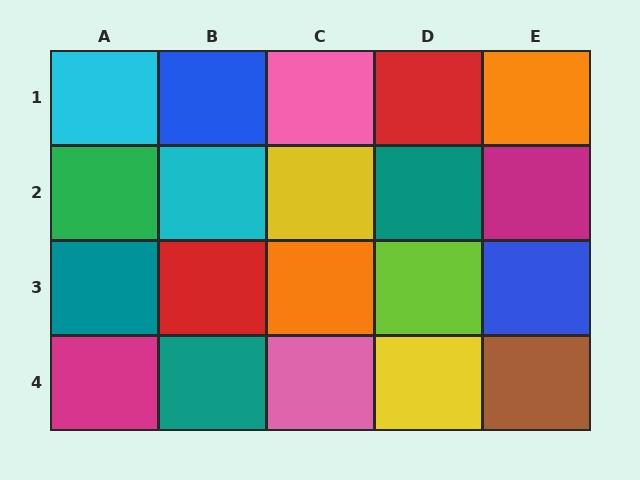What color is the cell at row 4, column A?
Magenta.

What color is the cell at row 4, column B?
Teal.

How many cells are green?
1 cell is green.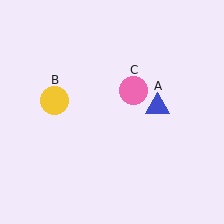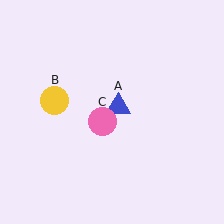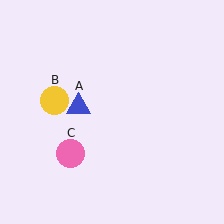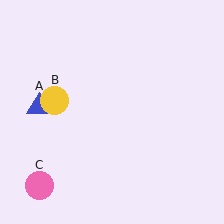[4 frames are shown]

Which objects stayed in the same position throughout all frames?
Yellow circle (object B) remained stationary.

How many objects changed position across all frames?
2 objects changed position: blue triangle (object A), pink circle (object C).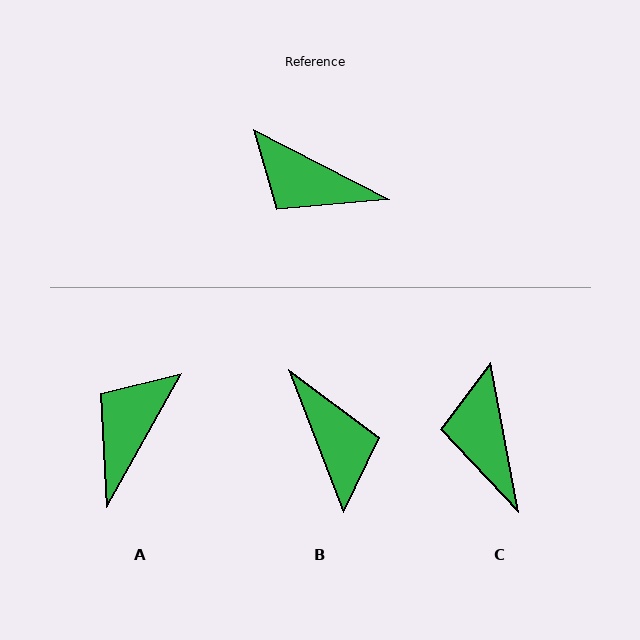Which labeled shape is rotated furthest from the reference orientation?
B, about 138 degrees away.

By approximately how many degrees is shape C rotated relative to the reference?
Approximately 52 degrees clockwise.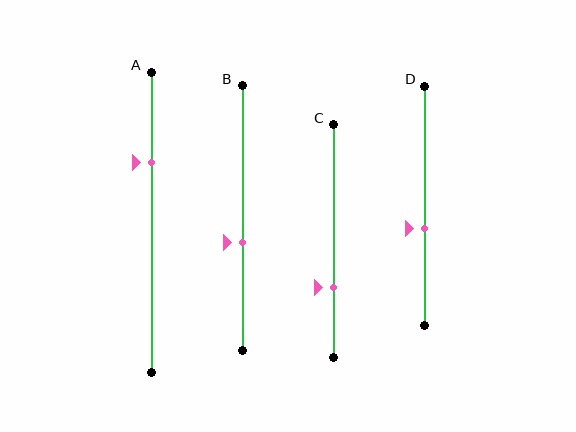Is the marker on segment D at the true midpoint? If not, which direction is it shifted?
No, the marker on segment D is shifted downward by about 9% of the segment length.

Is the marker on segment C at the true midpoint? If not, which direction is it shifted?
No, the marker on segment C is shifted downward by about 20% of the segment length.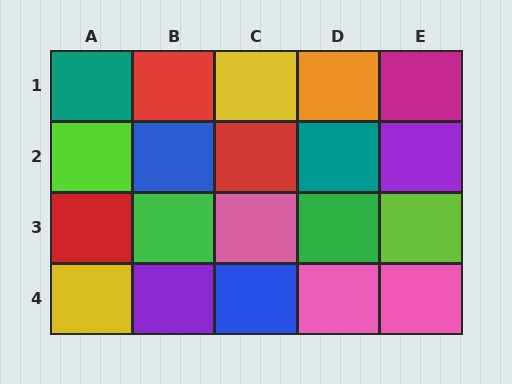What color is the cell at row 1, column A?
Teal.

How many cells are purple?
2 cells are purple.